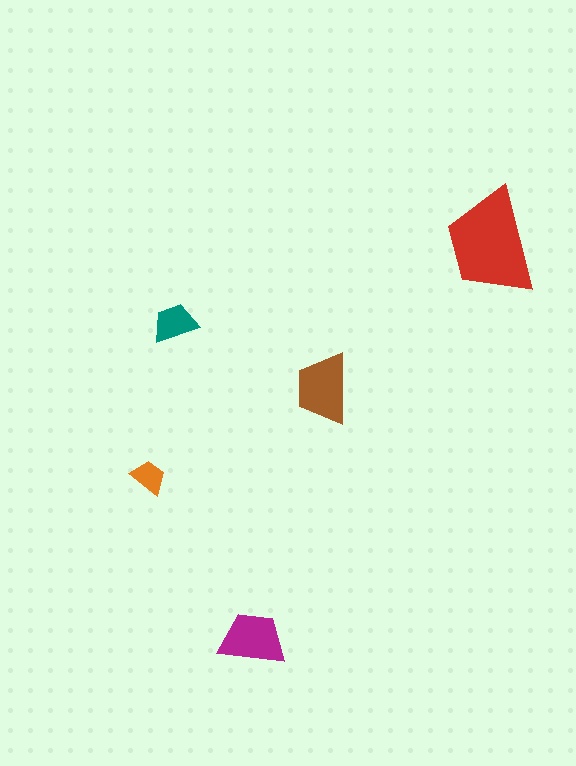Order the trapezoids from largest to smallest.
the red one, the brown one, the magenta one, the teal one, the orange one.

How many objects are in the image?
There are 5 objects in the image.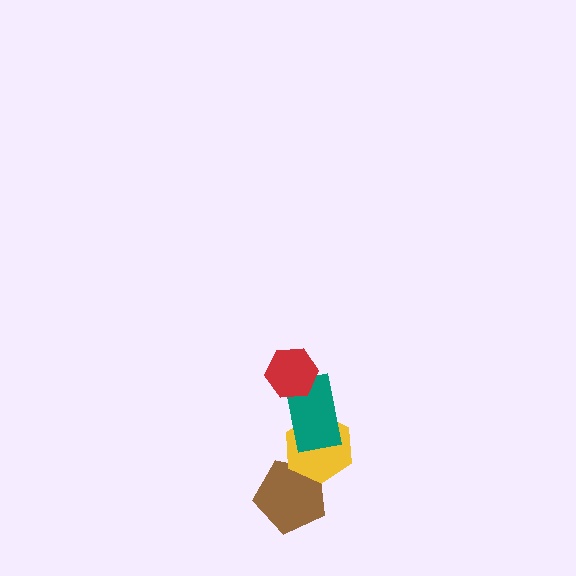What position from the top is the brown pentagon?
The brown pentagon is 4th from the top.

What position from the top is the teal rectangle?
The teal rectangle is 2nd from the top.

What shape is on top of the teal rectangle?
The red hexagon is on top of the teal rectangle.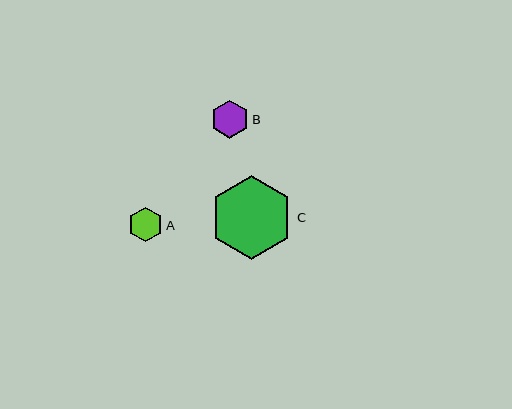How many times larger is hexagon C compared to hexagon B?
Hexagon C is approximately 2.2 times the size of hexagon B.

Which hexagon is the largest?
Hexagon C is the largest with a size of approximately 84 pixels.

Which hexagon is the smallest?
Hexagon A is the smallest with a size of approximately 34 pixels.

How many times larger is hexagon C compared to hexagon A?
Hexagon C is approximately 2.4 times the size of hexagon A.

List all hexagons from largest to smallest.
From largest to smallest: C, B, A.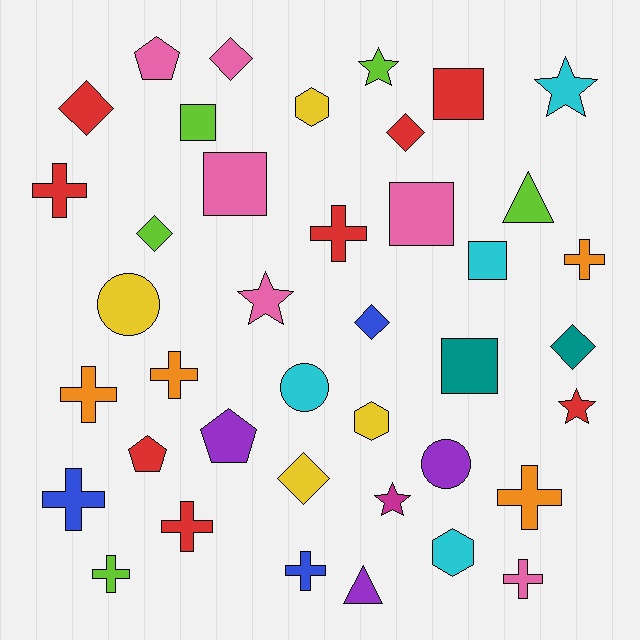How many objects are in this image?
There are 40 objects.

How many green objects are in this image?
There are no green objects.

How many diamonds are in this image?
There are 7 diamonds.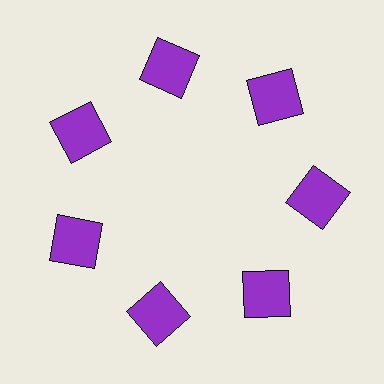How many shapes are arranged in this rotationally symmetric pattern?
There are 7 shapes, arranged in 7 groups of 1.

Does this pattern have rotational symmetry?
Yes, this pattern has 7-fold rotational symmetry. It looks the same after rotating 51 degrees around the center.